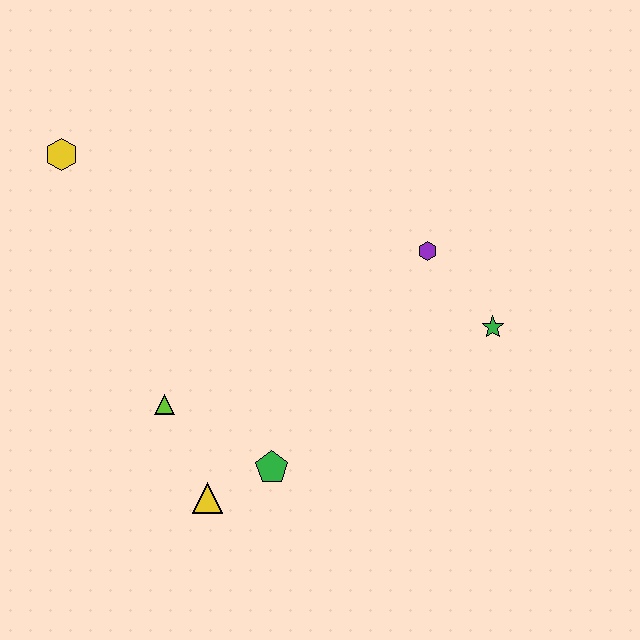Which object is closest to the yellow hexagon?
The lime triangle is closest to the yellow hexagon.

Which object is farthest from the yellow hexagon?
The green star is farthest from the yellow hexagon.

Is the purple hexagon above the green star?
Yes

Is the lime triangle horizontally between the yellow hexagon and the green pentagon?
Yes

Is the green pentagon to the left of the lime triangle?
No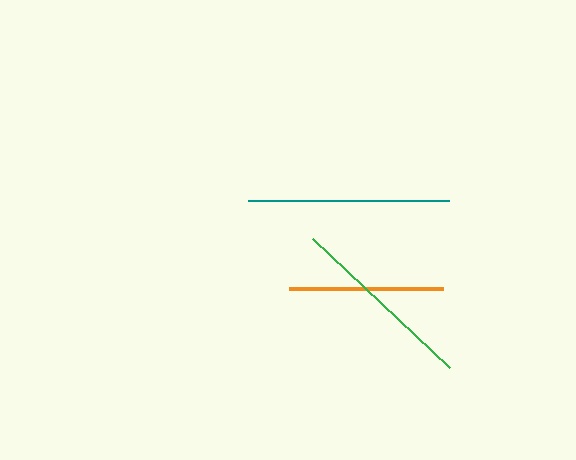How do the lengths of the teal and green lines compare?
The teal and green lines are approximately the same length.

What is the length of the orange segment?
The orange segment is approximately 154 pixels long.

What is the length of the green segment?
The green segment is approximately 189 pixels long.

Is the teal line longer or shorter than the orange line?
The teal line is longer than the orange line.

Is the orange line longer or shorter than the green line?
The green line is longer than the orange line.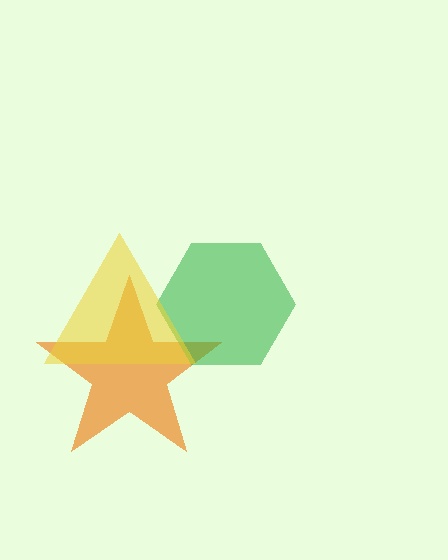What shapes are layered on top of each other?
The layered shapes are: an orange star, a green hexagon, a yellow triangle.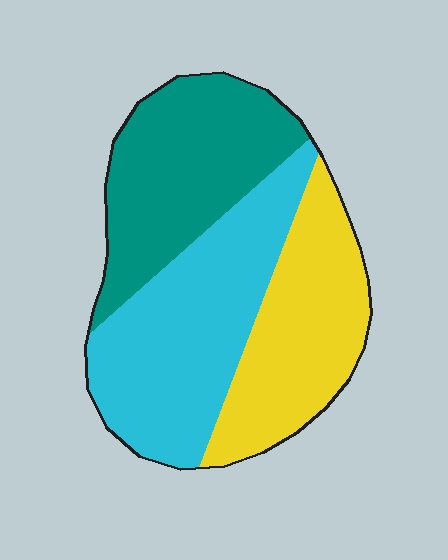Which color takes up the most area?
Cyan, at roughly 40%.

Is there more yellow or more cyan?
Cyan.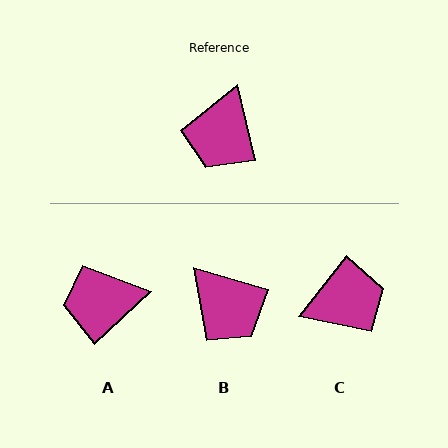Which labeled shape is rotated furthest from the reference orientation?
C, about 130 degrees away.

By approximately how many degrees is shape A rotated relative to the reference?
Approximately 60 degrees clockwise.